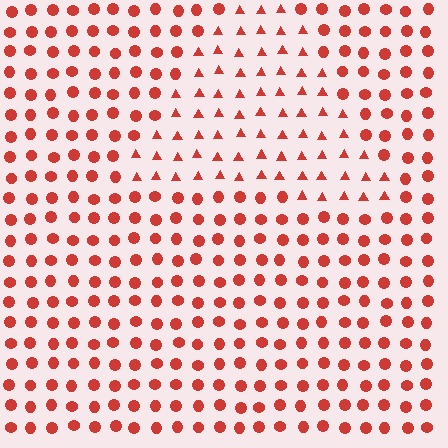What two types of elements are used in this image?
The image uses triangles inside the triangle region and circles outside it.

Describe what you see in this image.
The image is filled with small red elements arranged in a uniform grid. A triangle-shaped region contains triangles, while the surrounding area contains circles. The boundary is defined purely by the change in element shape.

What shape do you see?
I see a triangle.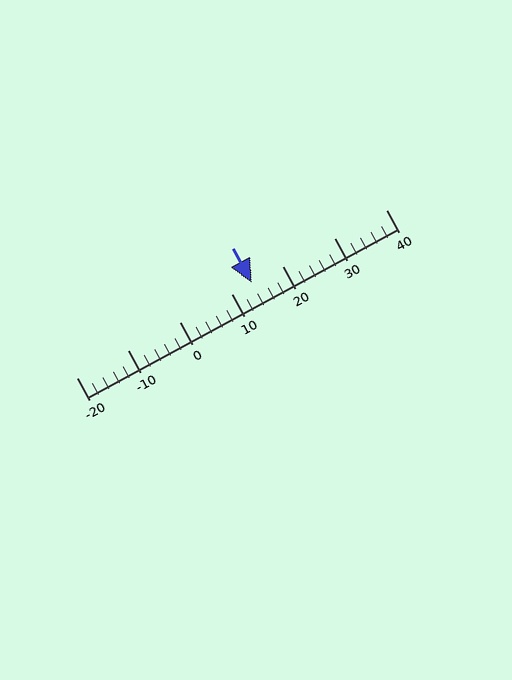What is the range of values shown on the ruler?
The ruler shows values from -20 to 40.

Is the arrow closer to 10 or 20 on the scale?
The arrow is closer to 10.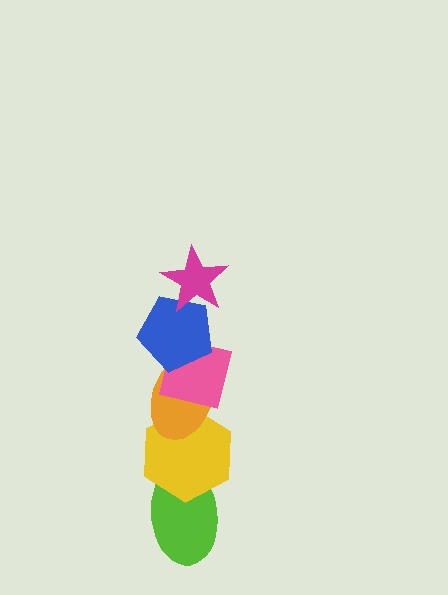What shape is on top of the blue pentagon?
The magenta star is on top of the blue pentagon.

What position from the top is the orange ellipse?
The orange ellipse is 4th from the top.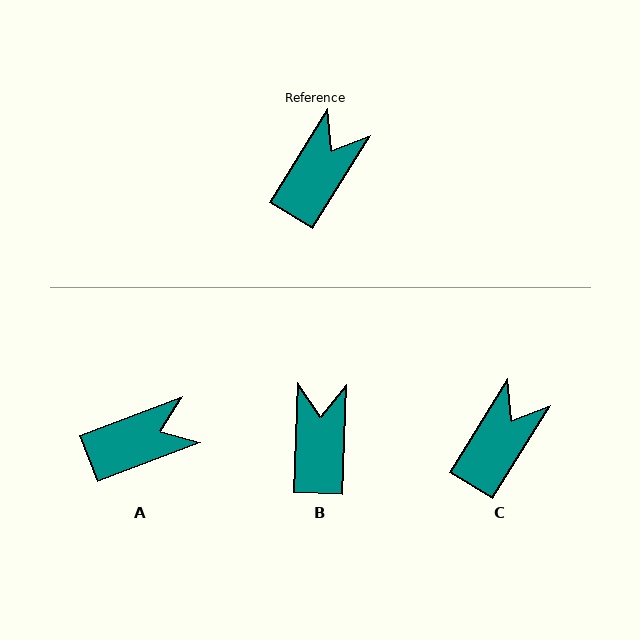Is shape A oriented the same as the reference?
No, it is off by about 38 degrees.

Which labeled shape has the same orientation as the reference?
C.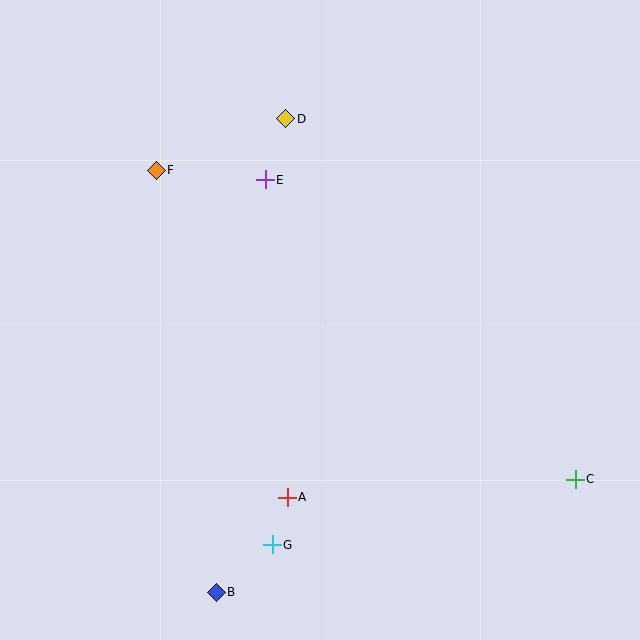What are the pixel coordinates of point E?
Point E is at (265, 180).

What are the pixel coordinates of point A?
Point A is at (287, 497).